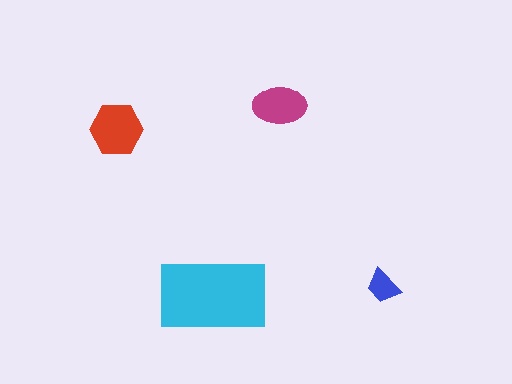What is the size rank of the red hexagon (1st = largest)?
2nd.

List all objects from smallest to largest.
The blue trapezoid, the magenta ellipse, the red hexagon, the cyan rectangle.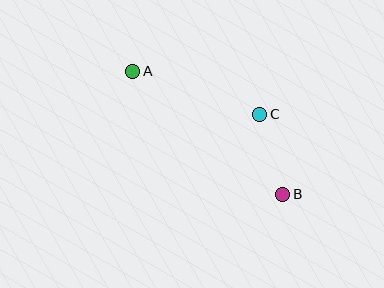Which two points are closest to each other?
Points B and C are closest to each other.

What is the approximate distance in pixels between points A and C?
The distance between A and C is approximately 134 pixels.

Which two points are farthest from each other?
Points A and B are farthest from each other.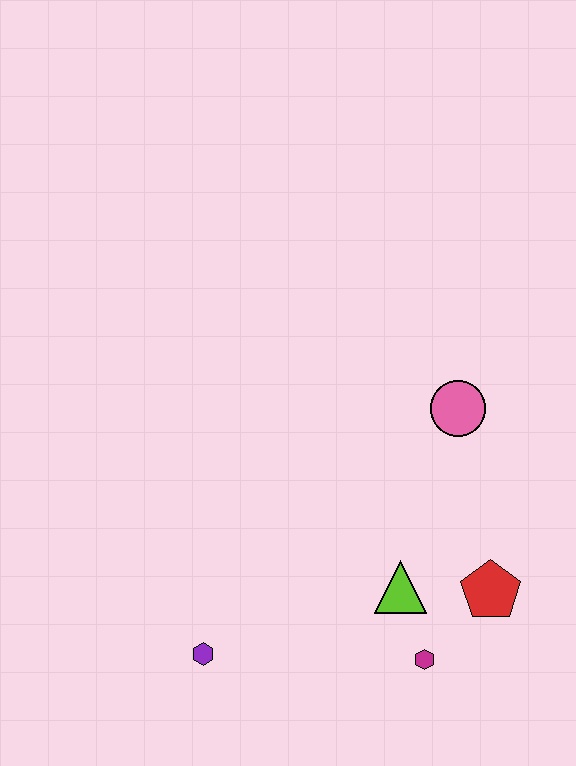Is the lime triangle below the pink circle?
Yes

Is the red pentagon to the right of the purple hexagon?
Yes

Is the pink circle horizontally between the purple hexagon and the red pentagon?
Yes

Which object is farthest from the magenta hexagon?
The pink circle is farthest from the magenta hexagon.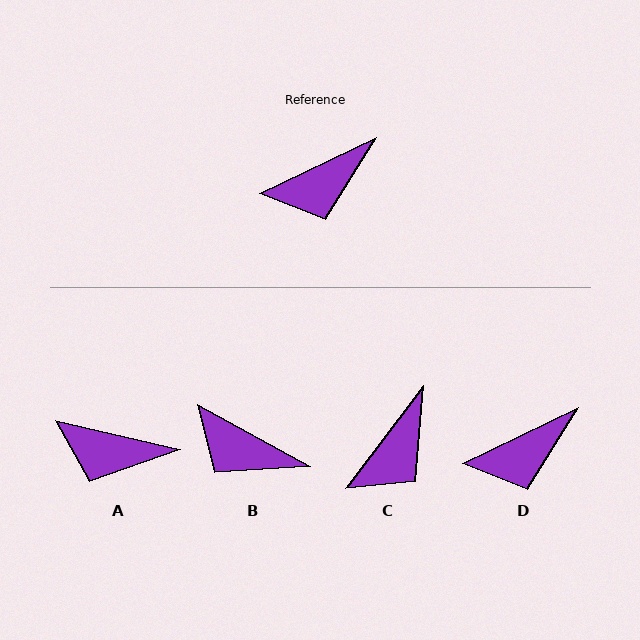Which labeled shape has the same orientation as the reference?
D.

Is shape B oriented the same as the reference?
No, it is off by about 55 degrees.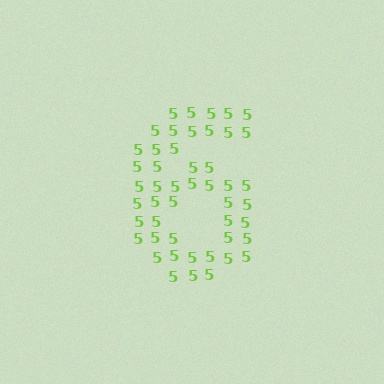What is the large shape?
The large shape is the digit 6.